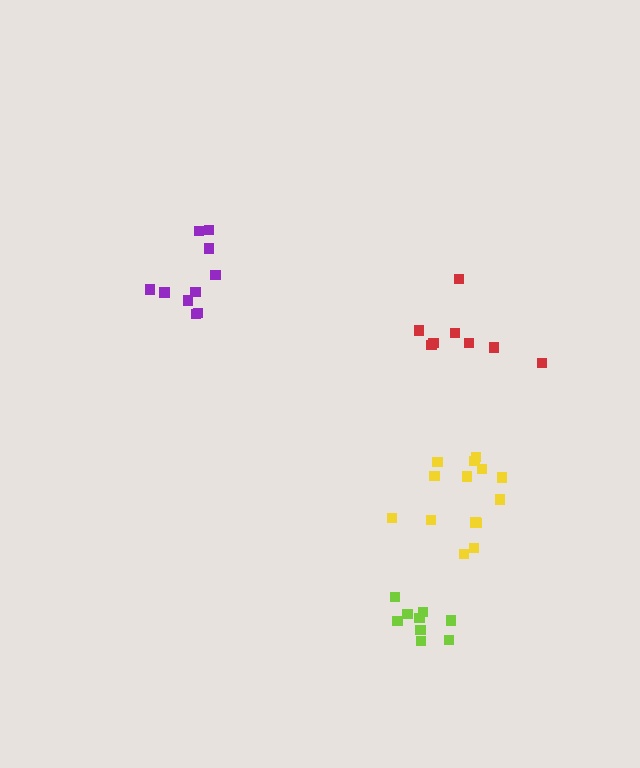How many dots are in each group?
Group 1: 9 dots, Group 2: 8 dots, Group 3: 14 dots, Group 4: 10 dots (41 total).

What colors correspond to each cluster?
The clusters are colored: lime, red, yellow, purple.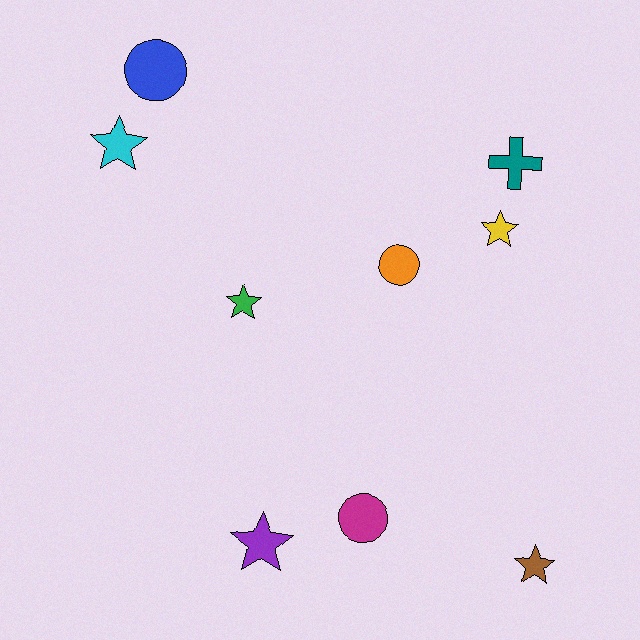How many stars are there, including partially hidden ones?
There are 5 stars.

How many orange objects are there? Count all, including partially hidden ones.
There is 1 orange object.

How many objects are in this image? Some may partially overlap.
There are 9 objects.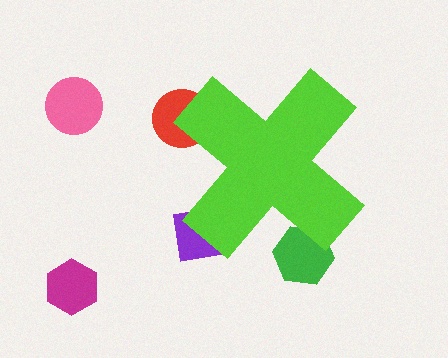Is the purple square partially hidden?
Yes, the purple square is partially hidden behind the lime cross.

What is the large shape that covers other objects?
A lime cross.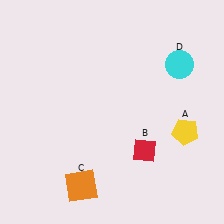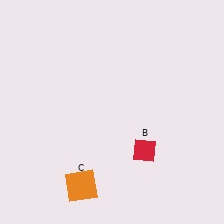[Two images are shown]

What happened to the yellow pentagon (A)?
The yellow pentagon (A) was removed in Image 2. It was in the bottom-right area of Image 1.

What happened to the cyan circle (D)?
The cyan circle (D) was removed in Image 2. It was in the top-right area of Image 1.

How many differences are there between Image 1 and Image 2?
There are 2 differences between the two images.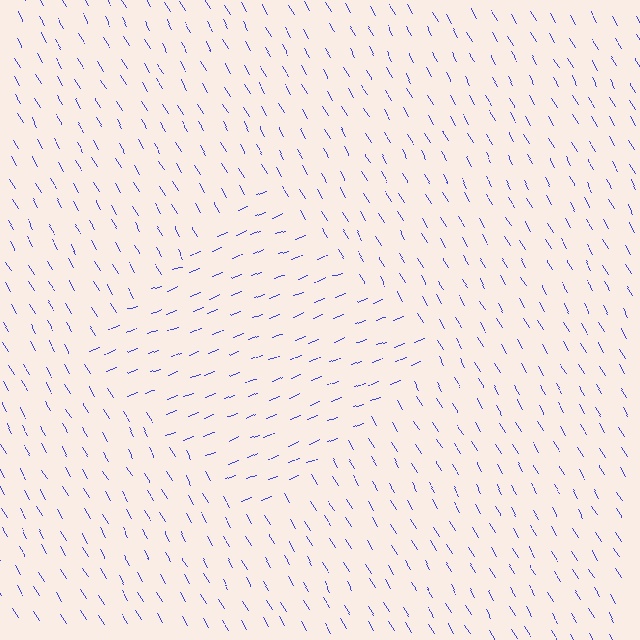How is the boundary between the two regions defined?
The boundary is defined purely by a change in line orientation (approximately 81 degrees difference). All lines are the same color and thickness.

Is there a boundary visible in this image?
Yes, there is a texture boundary formed by a change in line orientation.